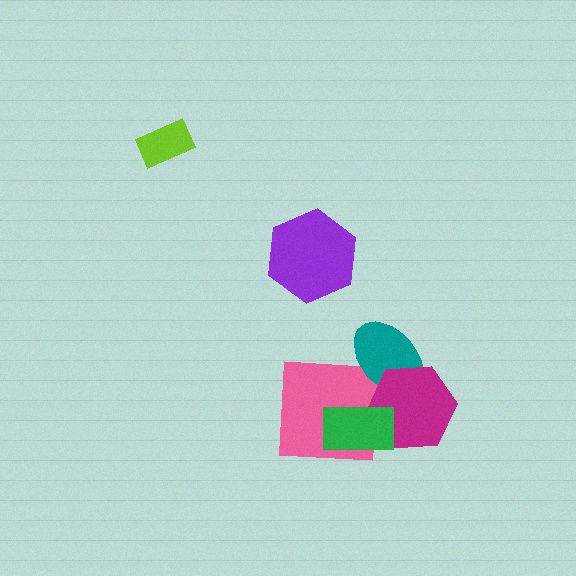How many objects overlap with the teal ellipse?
2 objects overlap with the teal ellipse.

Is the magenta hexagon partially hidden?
Yes, it is partially covered by another shape.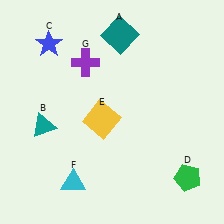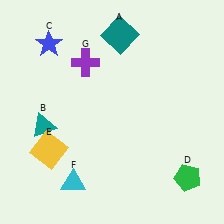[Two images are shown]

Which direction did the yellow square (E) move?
The yellow square (E) moved left.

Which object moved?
The yellow square (E) moved left.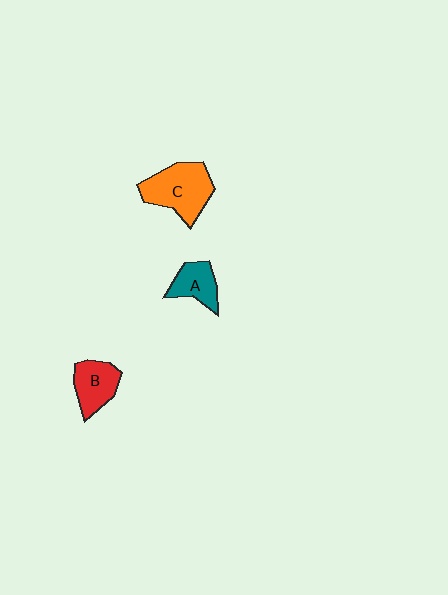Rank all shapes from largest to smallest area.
From largest to smallest: C (orange), B (red), A (teal).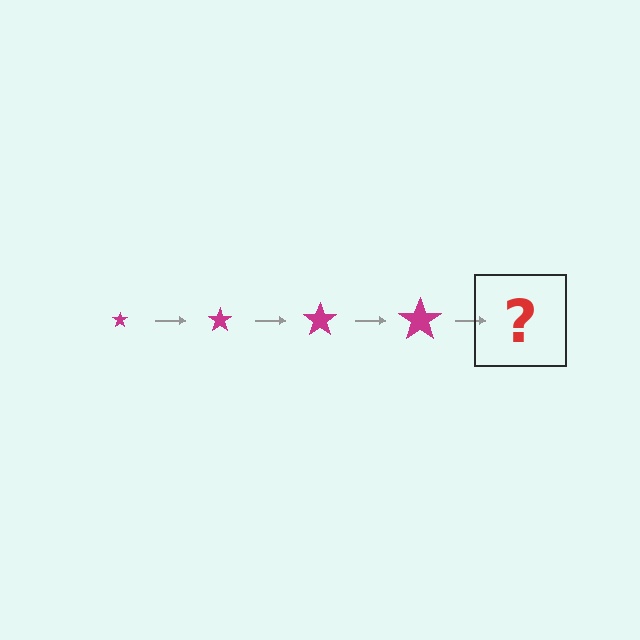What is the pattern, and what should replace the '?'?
The pattern is that the star gets progressively larger each step. The '?' should be a magenta star, larger than the previous one.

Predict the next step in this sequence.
The next step is a magenta star, larger than the previous one.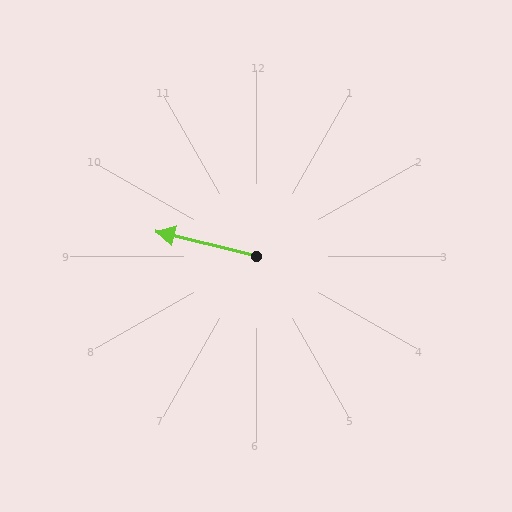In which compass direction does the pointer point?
West.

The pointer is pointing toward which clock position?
Roughly 9 o'clock.